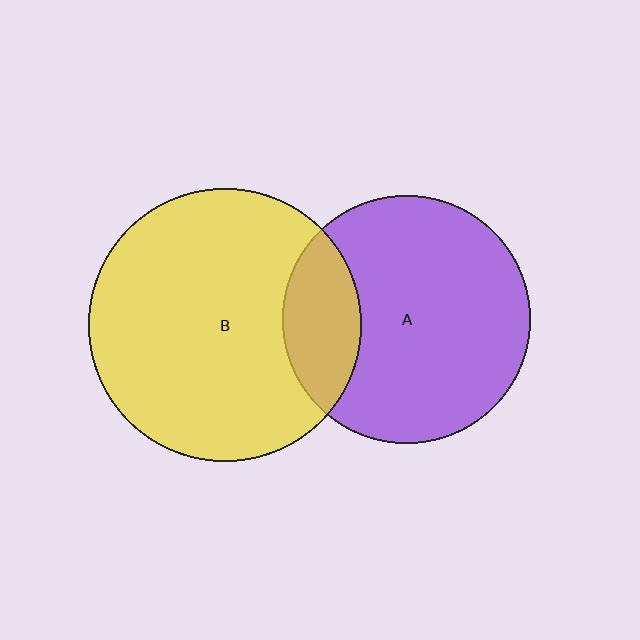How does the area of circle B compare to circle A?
Approximately 1.2 times.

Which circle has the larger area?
Circle B (yellow).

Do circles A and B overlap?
Yes.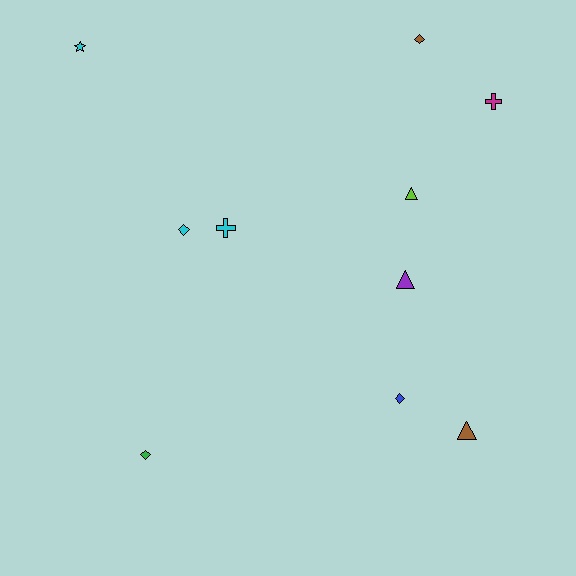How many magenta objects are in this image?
There is 1 magenta object.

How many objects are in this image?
There are 10 objects.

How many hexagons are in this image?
There are no hexagons.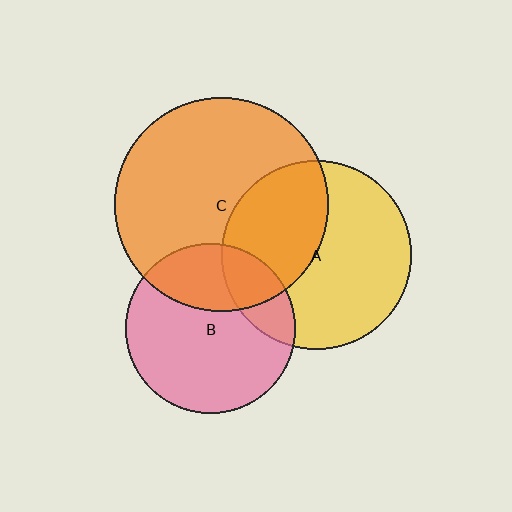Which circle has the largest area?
Circle C (orange).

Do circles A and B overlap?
Yes.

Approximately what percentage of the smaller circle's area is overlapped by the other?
Approximately 20%.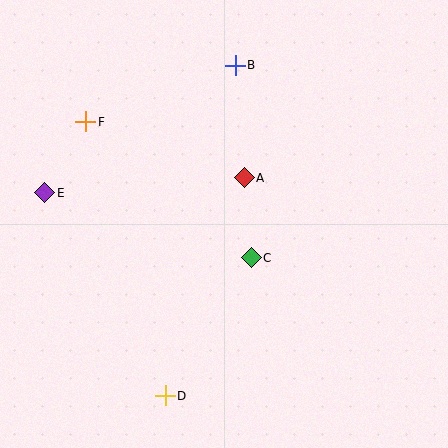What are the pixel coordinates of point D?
Point D is at (166, 396).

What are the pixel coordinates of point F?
Point F is at (86, 122).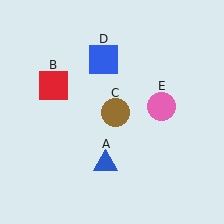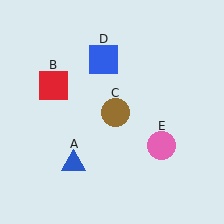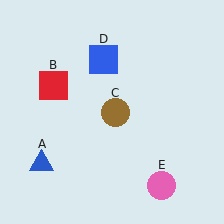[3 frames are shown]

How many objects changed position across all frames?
2 objects changed position: blue triangle (object A), pink circle (object E).